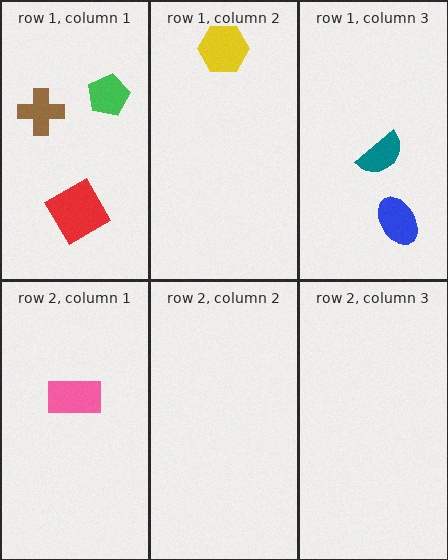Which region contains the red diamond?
The row 1, column 1 region.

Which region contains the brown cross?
The row 1, column 1 region.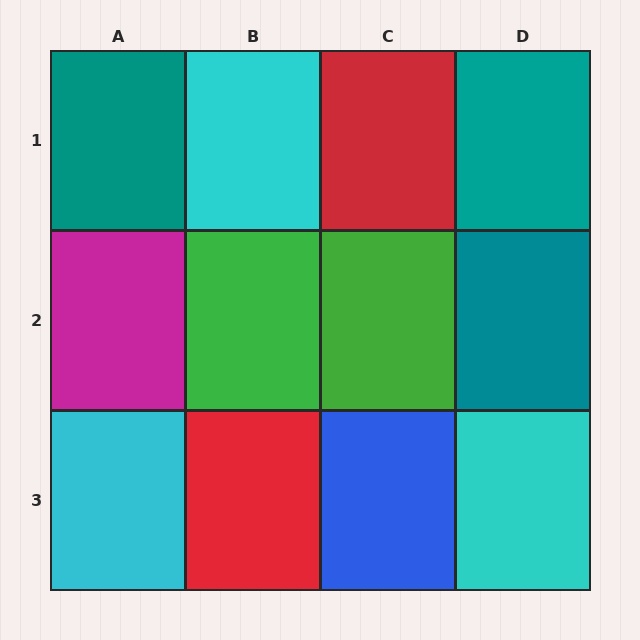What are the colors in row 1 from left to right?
Teal, cyan, red, teal.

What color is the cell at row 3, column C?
Blue.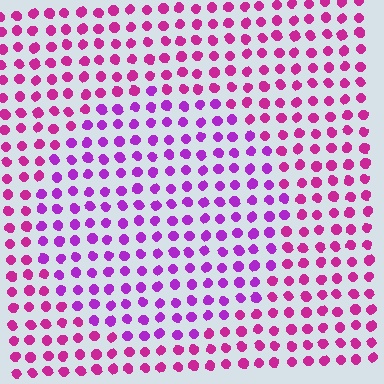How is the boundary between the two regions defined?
The boundary is defined purely by a slight shift in hue (about 30 degrees). Spacing, size, and orientation are identical on both sides.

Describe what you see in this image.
The image is filled with small magenta elements in a uniform arrangement. A circle-shaped region is visible where the elements are tinted to a slightly different hue, forming a subtle color boundary.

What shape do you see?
I see a circle.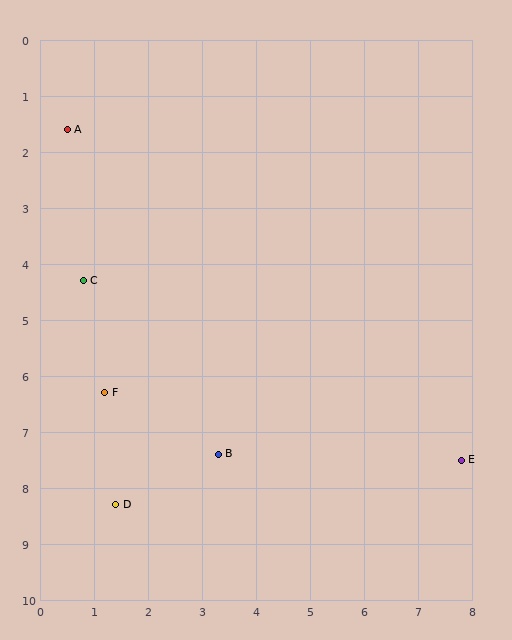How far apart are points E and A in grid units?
Points E and A are about 9.4 grid units apart.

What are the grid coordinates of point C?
Point C is at approximately (0.8, 4.3).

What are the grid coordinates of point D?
Point D is at approximately (1.4, 8.3).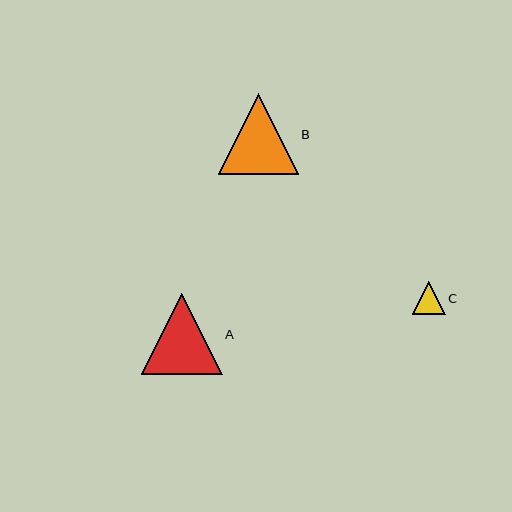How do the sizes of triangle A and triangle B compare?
Triangle A and triangle B are approximately the same size.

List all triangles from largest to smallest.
From largest to smallest: A, B, C.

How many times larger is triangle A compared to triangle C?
Triangle A is approximately 2.4 times the size of triangle C.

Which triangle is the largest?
Triangle A is the largest with a size of approximately 81 pixels.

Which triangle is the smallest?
Triangle C is the smallest with a size of approximately 33 pixels.